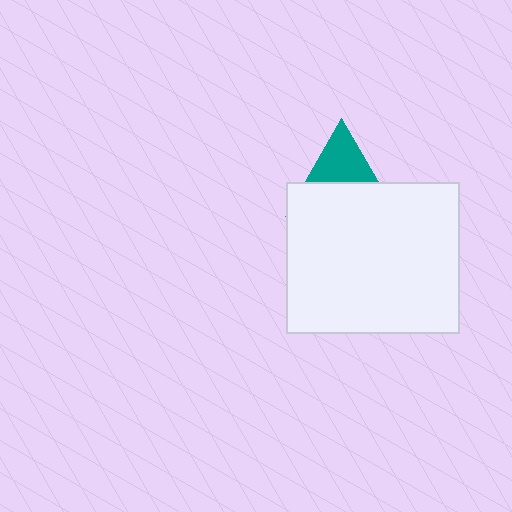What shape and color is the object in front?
The object in front is a white rectangle.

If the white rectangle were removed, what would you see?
You would see the complete teal triangle.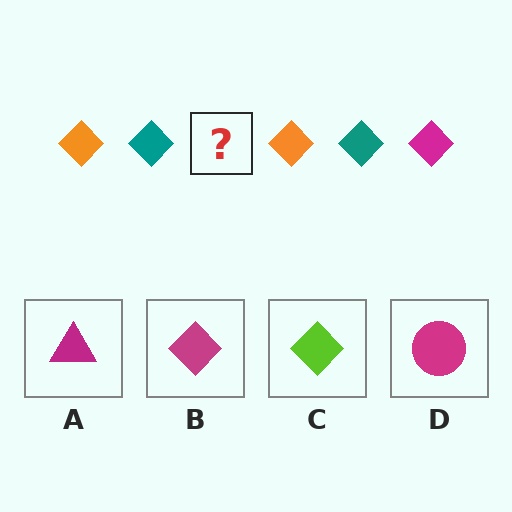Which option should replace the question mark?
Option B.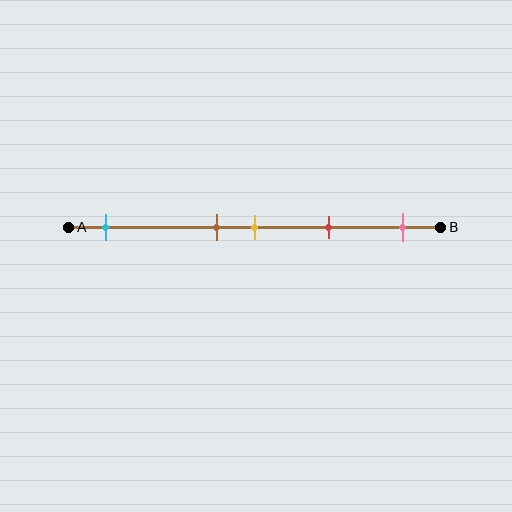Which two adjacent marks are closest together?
The brown and yellow marks are the closest adjacent pair.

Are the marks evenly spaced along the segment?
No, the marks are not evenly spaced.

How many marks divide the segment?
There are 5 marks dividing the segment.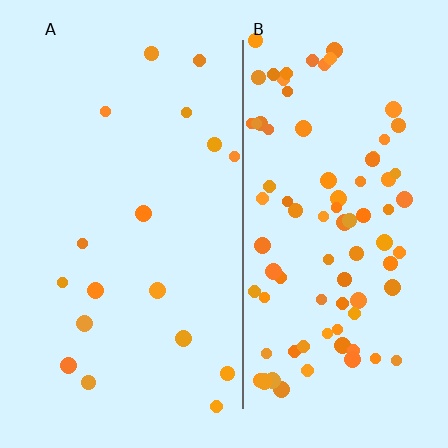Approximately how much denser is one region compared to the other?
Approximately 4.9× — region B over region A.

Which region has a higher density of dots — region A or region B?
B (the right).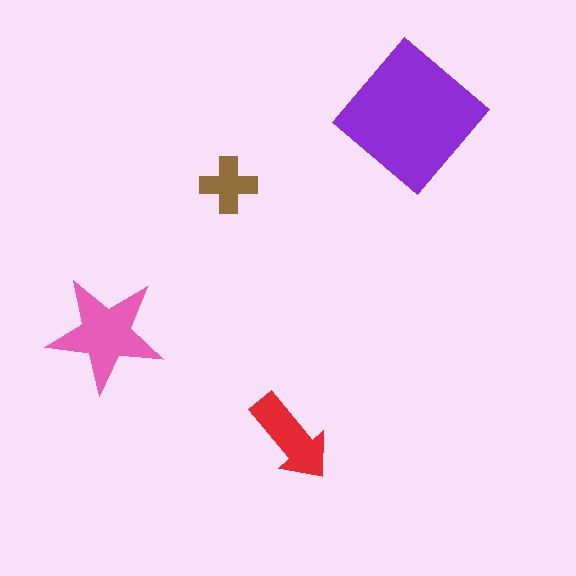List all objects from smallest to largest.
The brown cross, the red arrow, the pink star, the purple diamond.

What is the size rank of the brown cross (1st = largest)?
4th.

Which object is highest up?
The purple diamond is topmost.